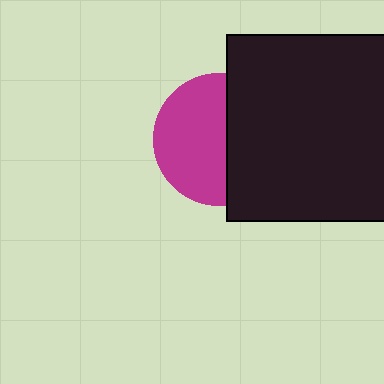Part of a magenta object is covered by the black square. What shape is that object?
It is a circle.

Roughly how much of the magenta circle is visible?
About half of it is visible (roughly 56%).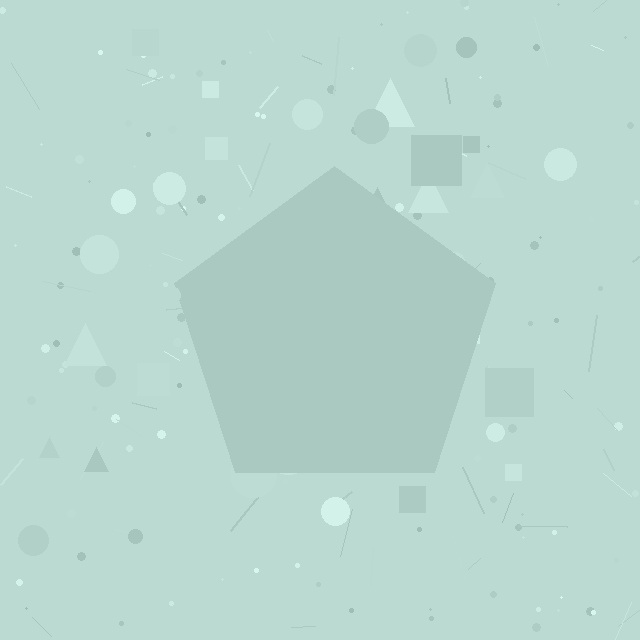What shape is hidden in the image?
A pentagon is hidden in the image.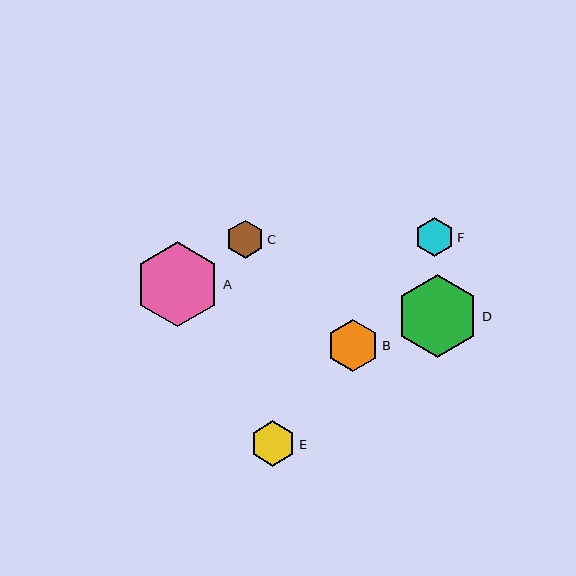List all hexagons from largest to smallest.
From largest to smallest: A, D, B, E, F, C.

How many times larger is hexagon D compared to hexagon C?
Hexagon D is approximately 2.2 times the size of hexagon C.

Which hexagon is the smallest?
Hexagon C is the smallest with a size of approximately 38 pixels.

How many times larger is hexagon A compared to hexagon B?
Hexagon A is approximately 1.7 times the size of hexagon B.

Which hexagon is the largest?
Hexagon A is the largest with a size of approximately 85 pixels.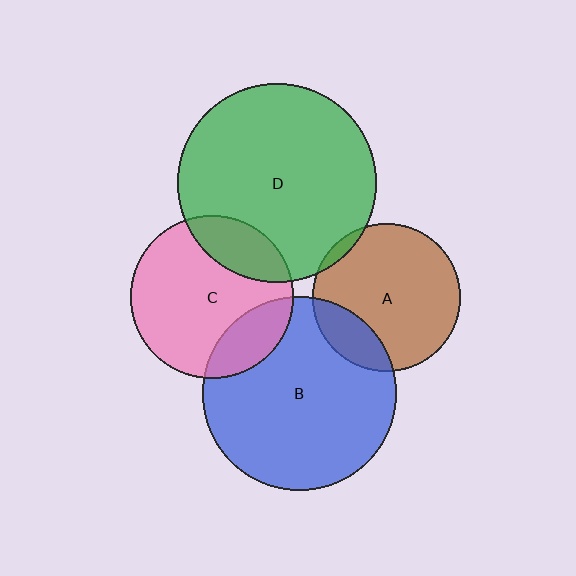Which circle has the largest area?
Circle D (green).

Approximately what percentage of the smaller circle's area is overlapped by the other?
Approximately 20%.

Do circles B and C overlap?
Yes.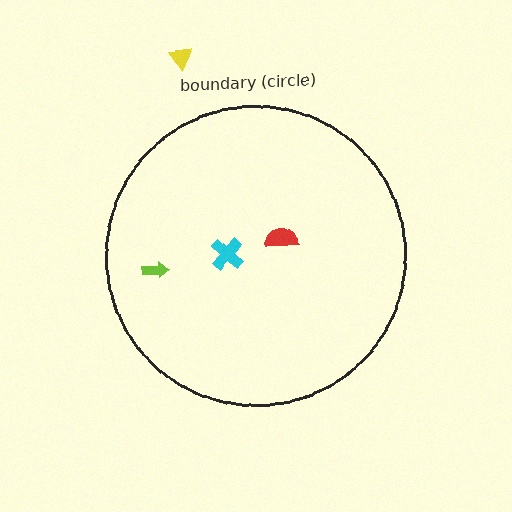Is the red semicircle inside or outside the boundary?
Inside.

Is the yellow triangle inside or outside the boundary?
Outside.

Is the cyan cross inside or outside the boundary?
Inside.